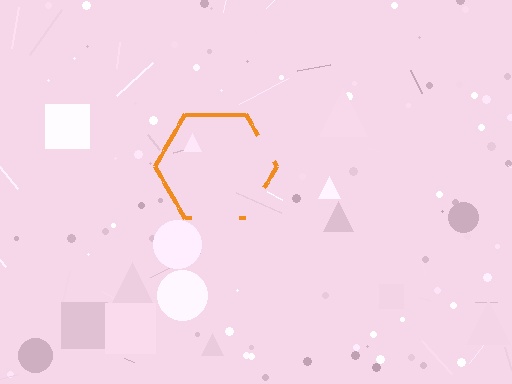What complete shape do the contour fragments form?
The contour fragments form a hexagon.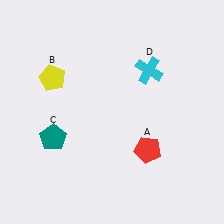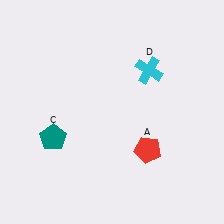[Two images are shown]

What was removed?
The yellow pentagon (B) was removed in Image 2.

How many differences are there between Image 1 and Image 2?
There is 1 difference between the two images.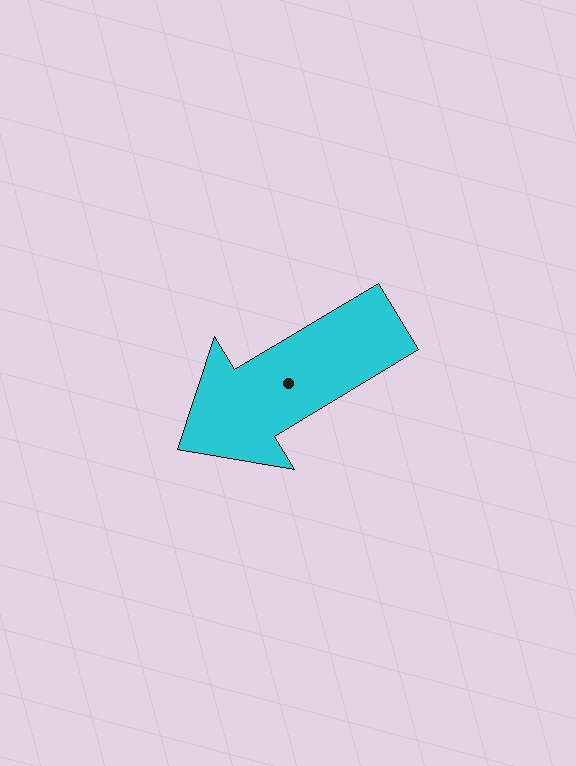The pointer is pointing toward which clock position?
Roughly 8 o'clock.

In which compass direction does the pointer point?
Southwest.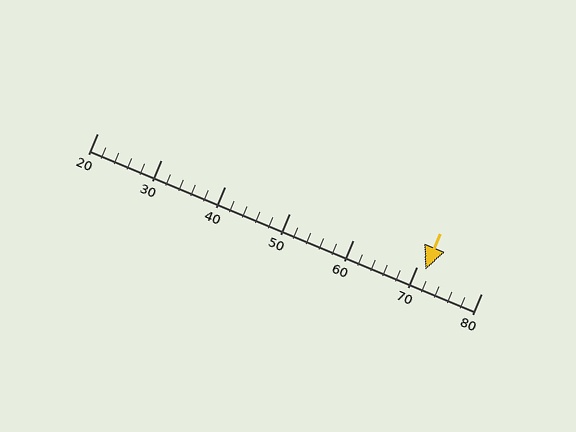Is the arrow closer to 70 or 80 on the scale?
The arrow is closer to 70.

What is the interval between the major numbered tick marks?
The major tick marks are spaced 10 units apart.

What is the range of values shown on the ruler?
The ruler shows values from 20 to 80.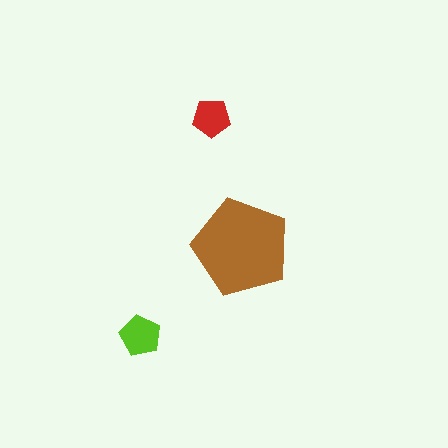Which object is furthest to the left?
The lime pentagon is leftmost.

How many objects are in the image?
There are 3 objects in the image.